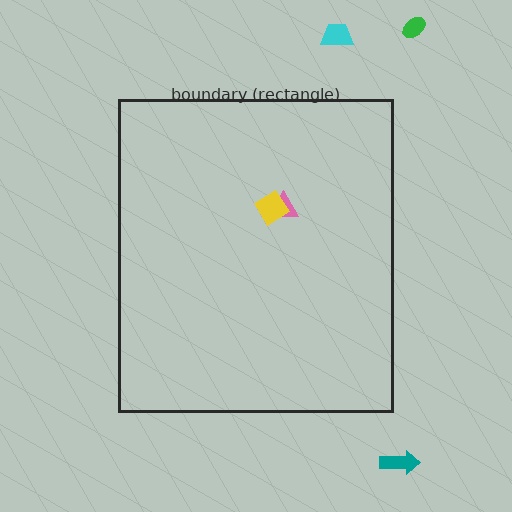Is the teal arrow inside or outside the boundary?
Outside.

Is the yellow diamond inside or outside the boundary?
Inside.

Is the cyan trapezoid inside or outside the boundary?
Outside.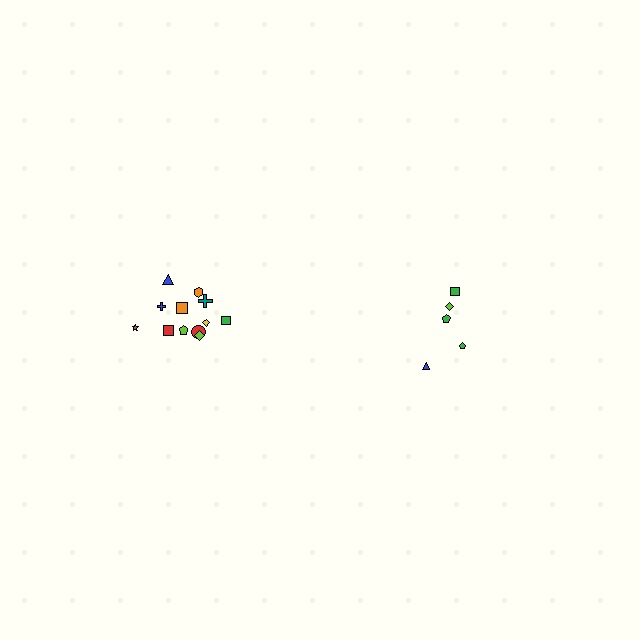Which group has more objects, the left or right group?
The left group.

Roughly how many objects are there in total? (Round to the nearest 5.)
Roughly 15 objects in total.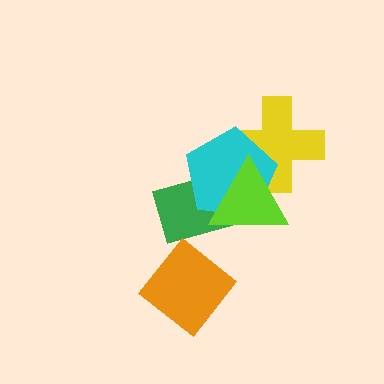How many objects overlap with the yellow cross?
2 objects overlap with the yellow cross.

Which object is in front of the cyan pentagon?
The lime triangle is in front of the cyan pentagon.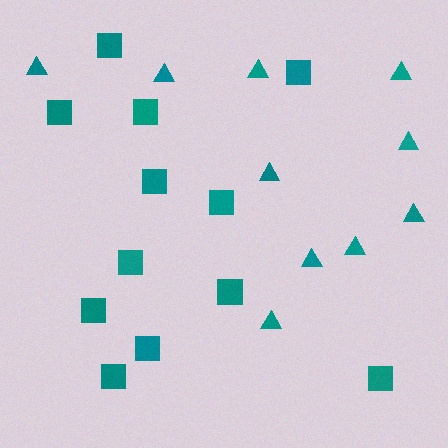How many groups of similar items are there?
There are 2 groups: one group of triangles (10) and one group of squares (12).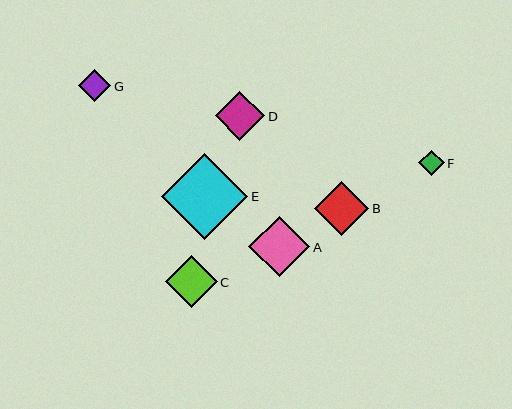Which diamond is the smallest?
Diamond F is the smallest with a size of approximately 26 pixels.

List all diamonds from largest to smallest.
From largest to smallest: E, A, B, C, D, G, F.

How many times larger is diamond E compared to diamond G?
Diamond E is approximately 2.6 times the size of diamond G.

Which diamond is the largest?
Diamond E is the largest with a size of approximately 86 pixels.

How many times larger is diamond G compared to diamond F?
Diamond G is approximately 1.3 times the size of diamond F.